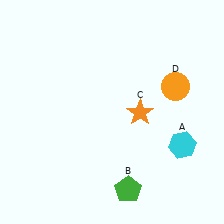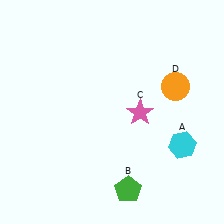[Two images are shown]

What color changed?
The star (C) changed from orange in Image 1 to pink in Image 2.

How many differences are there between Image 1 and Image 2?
There is 1 difference between the two images.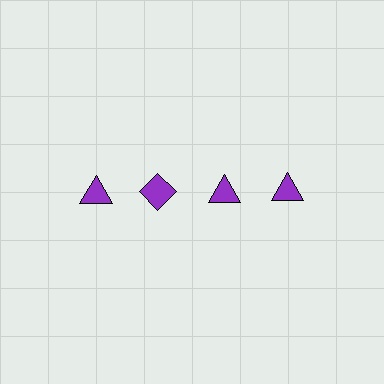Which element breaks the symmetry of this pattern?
The purple diamond in the top row, second from left column breaks the symmetry. All other shapes are purple triangles.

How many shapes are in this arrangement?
There are 4 shapes arranged in a grid pattern.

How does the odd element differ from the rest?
It has a different shape: diamond instead of triangle.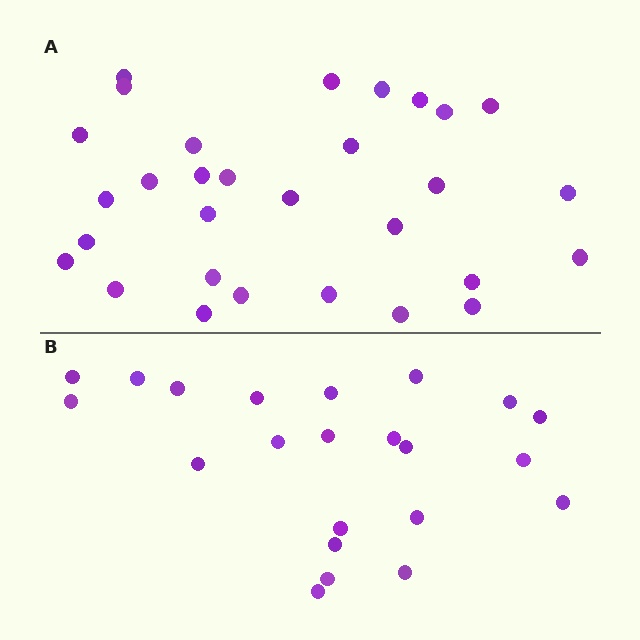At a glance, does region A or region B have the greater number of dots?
Region A (the top region) has more dots.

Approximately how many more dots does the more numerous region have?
Region A has roughly 8 or so more dots than region B.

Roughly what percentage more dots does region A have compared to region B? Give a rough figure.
About 35% more.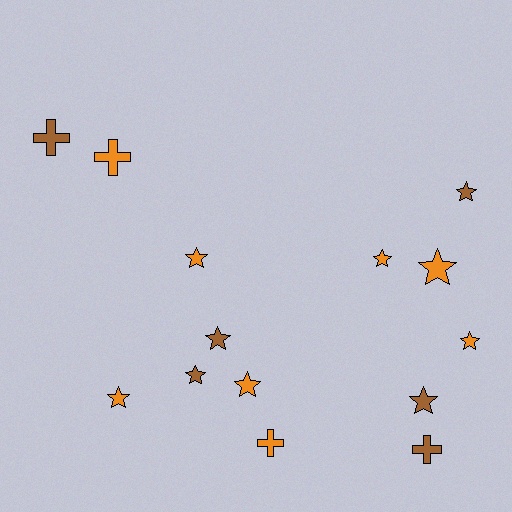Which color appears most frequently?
Orange, with 8 objects.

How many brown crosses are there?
There are 2 brown crosses.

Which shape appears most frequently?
Star, with 10 objects.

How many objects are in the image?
There are 14 objects.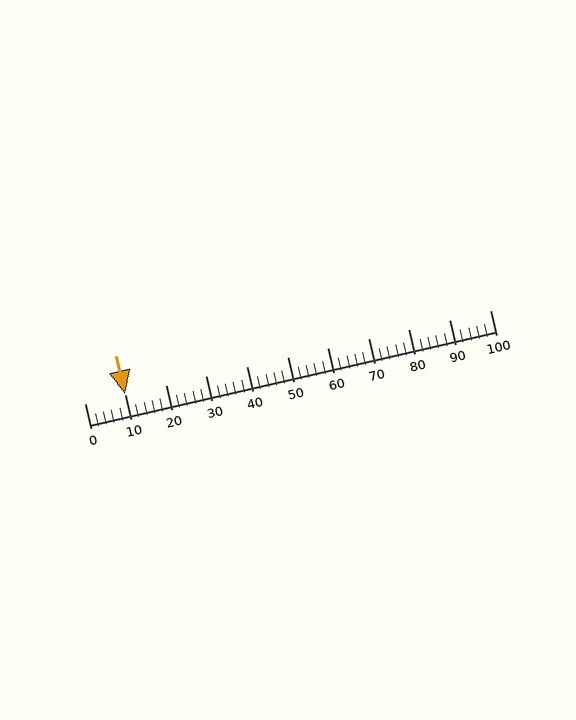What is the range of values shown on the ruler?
The ruler shows values from 0 to 100.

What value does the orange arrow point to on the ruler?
The orange arrow points to approximately 10.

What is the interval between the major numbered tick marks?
The major tick marks are spaced 10 units apart.